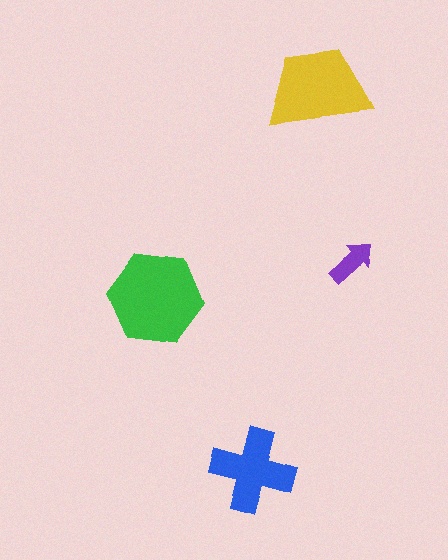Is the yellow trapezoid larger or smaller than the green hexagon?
Smaller.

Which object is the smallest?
The purple arrow.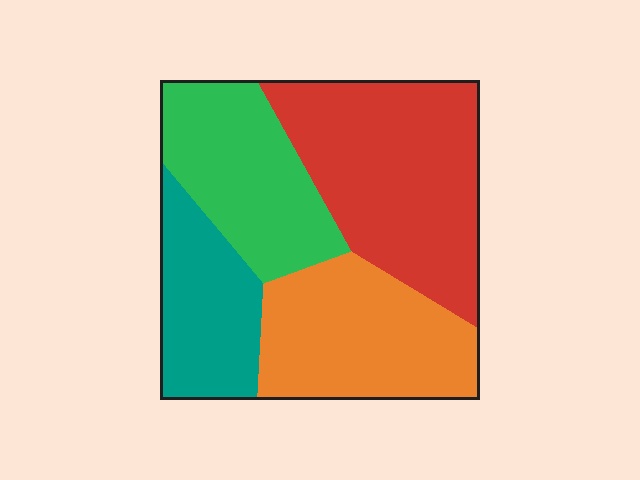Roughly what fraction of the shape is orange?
Orange takes up between a sixth and a third of the shape.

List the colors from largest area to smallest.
From largest to smallest: red, orange, green, teal.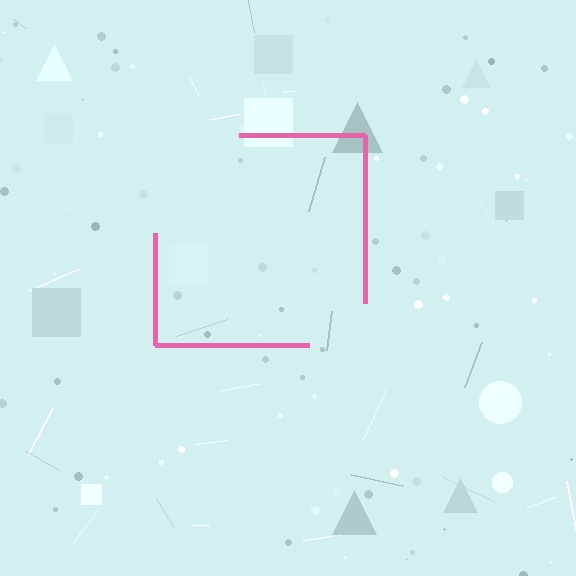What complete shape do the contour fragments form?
The contour fragments form a square.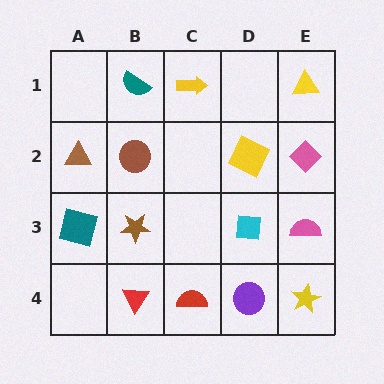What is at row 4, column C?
A red semicircle.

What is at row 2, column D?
A yellow square.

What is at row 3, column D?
A cyan square.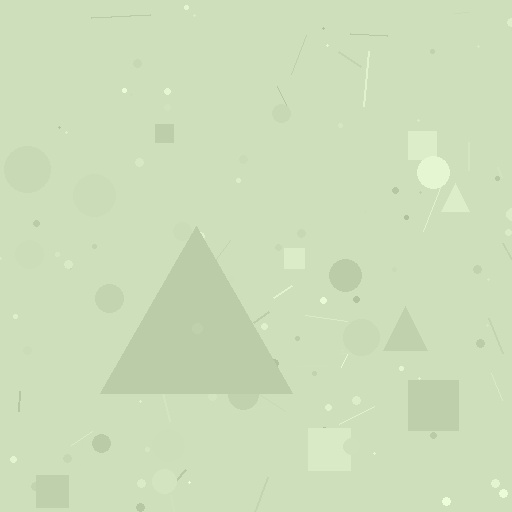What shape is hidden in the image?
A triangle is hidden in the image.